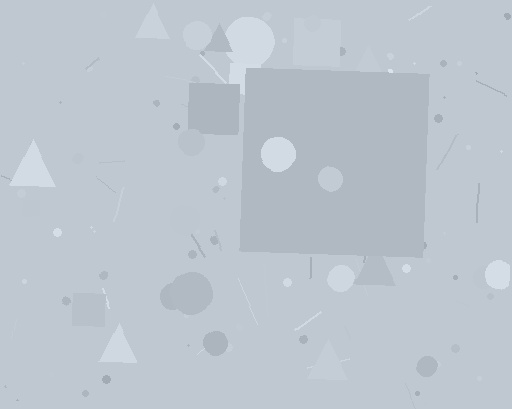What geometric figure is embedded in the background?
A square is embedded in the background.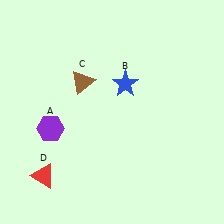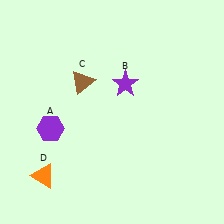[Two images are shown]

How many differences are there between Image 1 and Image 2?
There are 2 differences between the two images.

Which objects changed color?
B changed from blue to purple. D changed from red to orange.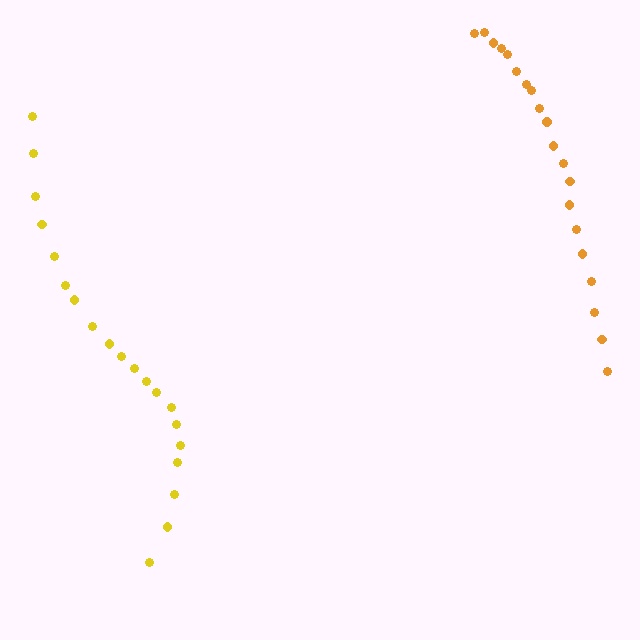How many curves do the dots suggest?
There are 2 distinct paths.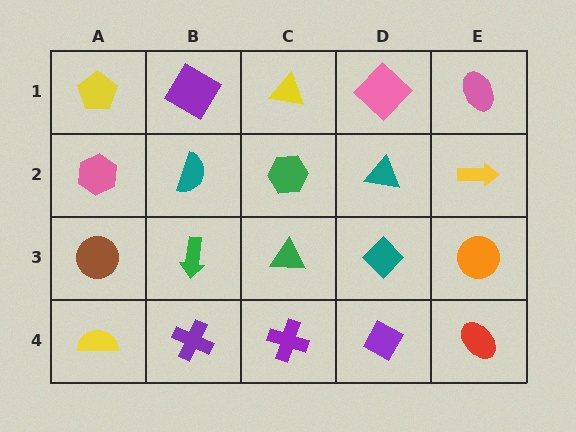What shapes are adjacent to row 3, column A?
A pink hexagon (row 2, column A), a yellow semicircle (row 4, column A), a green arrow (row 3, column B).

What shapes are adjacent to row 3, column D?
A teal triangle (row 2, column D), a purple diamond (row 4, column D), a green triangle (row 3, column C), an orange circle (row 3, column E).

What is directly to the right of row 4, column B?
A purple cross.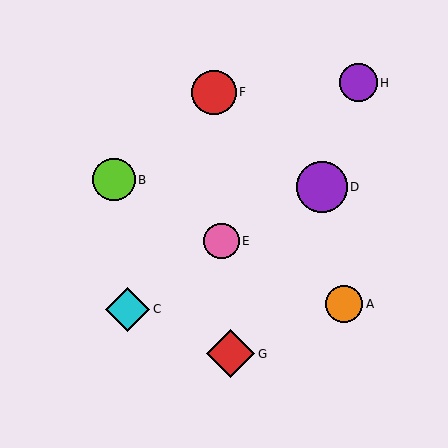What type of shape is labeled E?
Shape E is a pink circle.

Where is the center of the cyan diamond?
The center of the cyan diamond is at (128, 309).